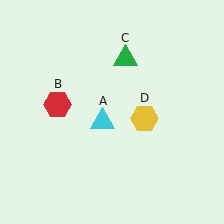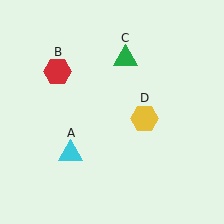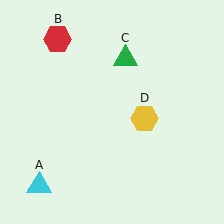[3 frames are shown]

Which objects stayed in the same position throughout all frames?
Green triangle (object C) and yellow hexagon (object D) remained stationary.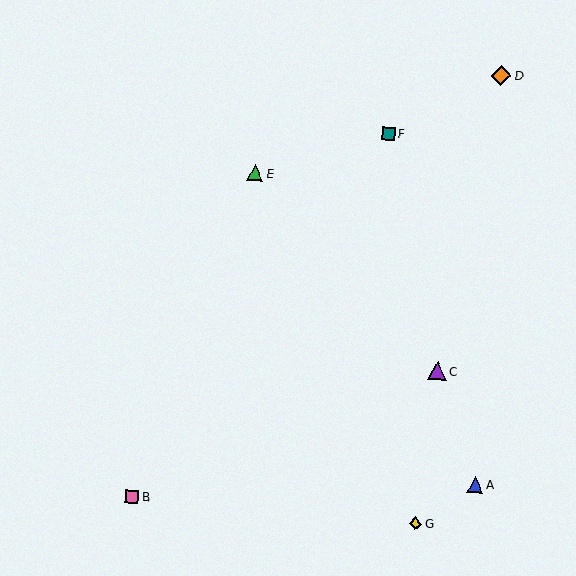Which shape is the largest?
The orange diamond (labeled D) is the largest.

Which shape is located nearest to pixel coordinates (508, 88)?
The orange diamond (labeled D) at (501, 76) is nearest to that location.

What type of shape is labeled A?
Shape A is a blue triangle.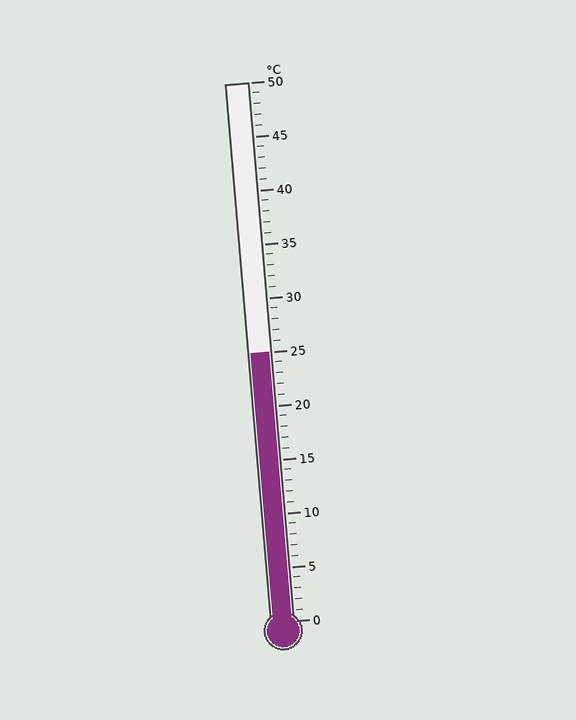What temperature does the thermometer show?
The thermometer shows approximately 25°C.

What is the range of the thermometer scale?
The thermometer scale ranges from 0°C to 50°C.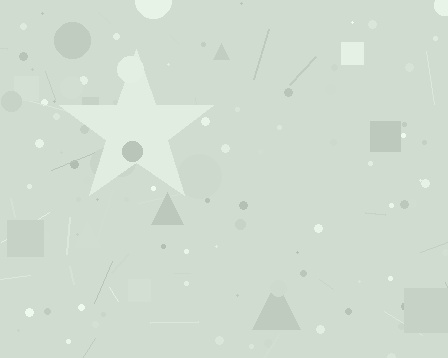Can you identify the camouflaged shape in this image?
The camouflaged shape is a star.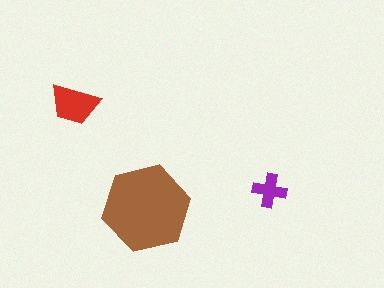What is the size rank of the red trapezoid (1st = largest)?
2nd.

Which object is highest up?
The red trapezoid is topmost.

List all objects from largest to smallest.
The brown hexagon, the red trapezoid, the purple cross.